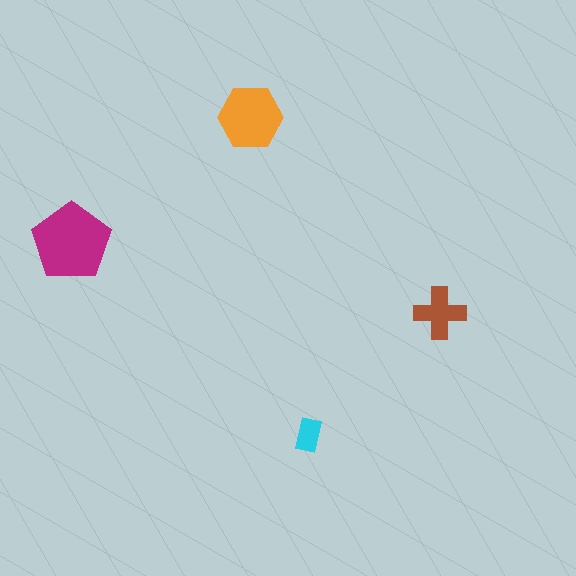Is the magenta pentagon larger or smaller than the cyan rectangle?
Larger.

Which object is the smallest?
The cyan rectangle.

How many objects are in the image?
There are 4 objects in the image.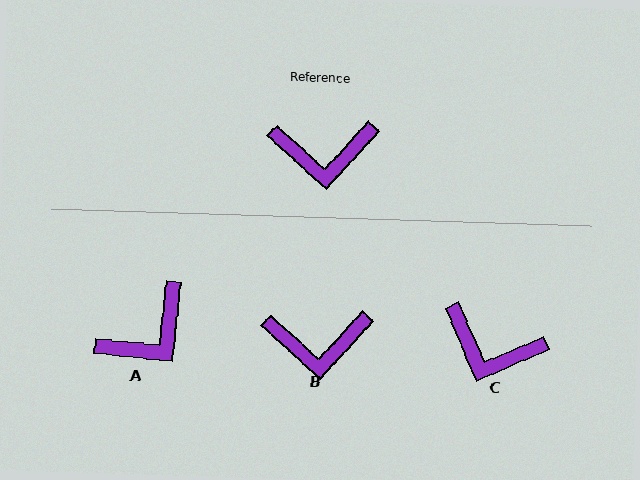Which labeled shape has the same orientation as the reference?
B.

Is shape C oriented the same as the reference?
No, it is off by about 24 degrees.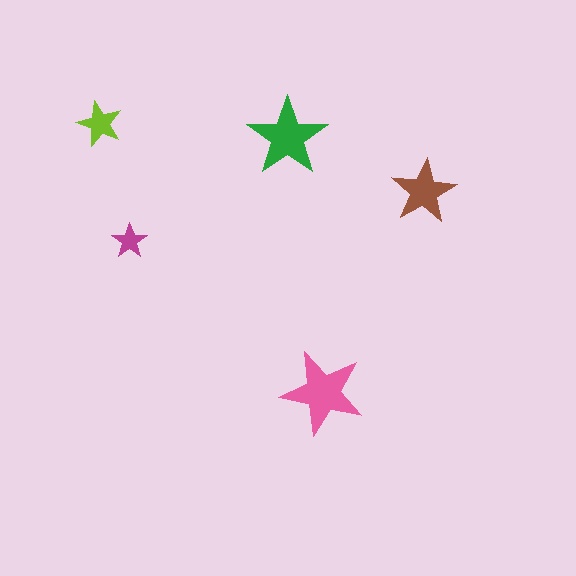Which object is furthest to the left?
The lime star is leftmost.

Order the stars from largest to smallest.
the pink one, the green one, the brown one, the lime one, the magenta one.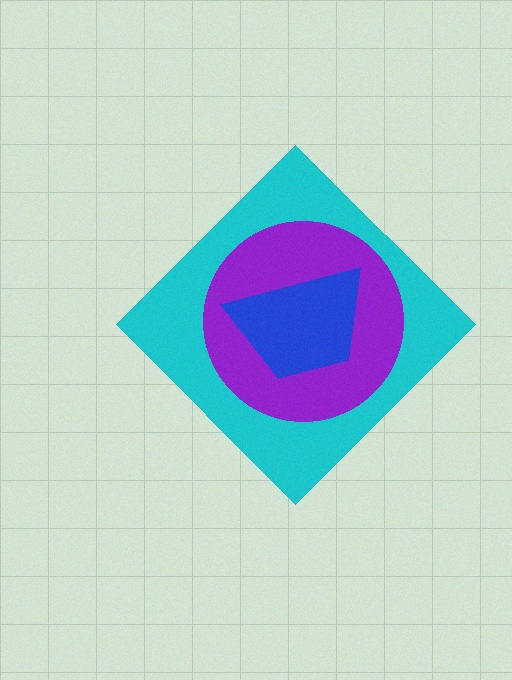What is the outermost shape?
The cyan diamond.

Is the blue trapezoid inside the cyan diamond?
Yes.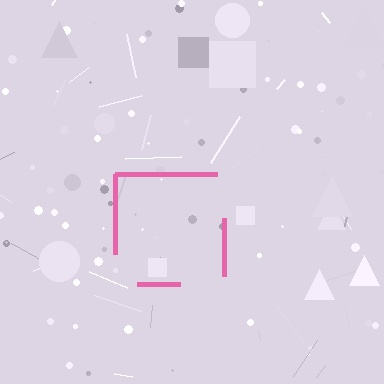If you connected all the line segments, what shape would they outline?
They would outline a square.